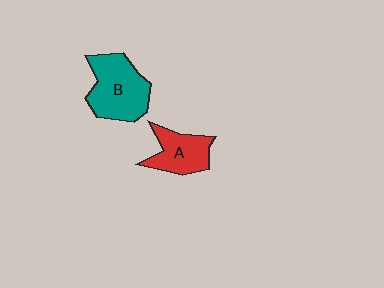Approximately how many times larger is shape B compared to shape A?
Approximately 1.5 times.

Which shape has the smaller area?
Shape A (red).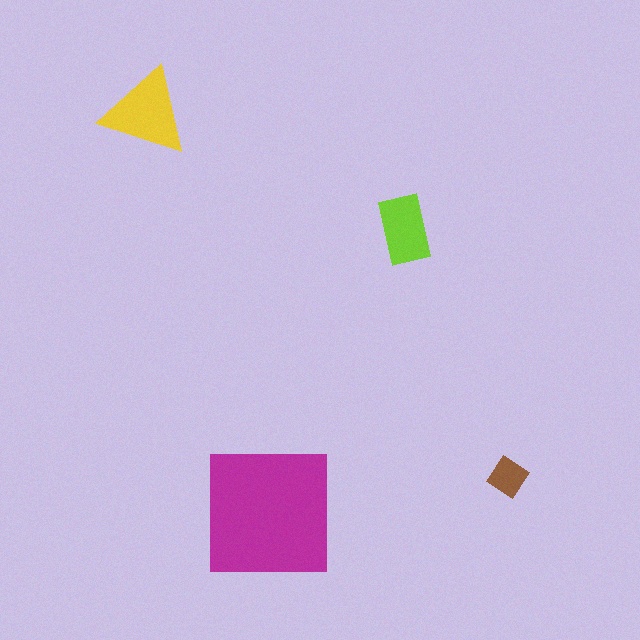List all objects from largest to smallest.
The magenta square, the yellow triangle, the lime rectangle, the brown diamond.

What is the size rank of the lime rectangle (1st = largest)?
3rd.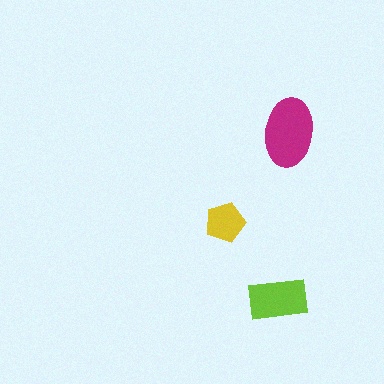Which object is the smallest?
The yellow pentagon.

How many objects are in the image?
There are 3 objects in the image.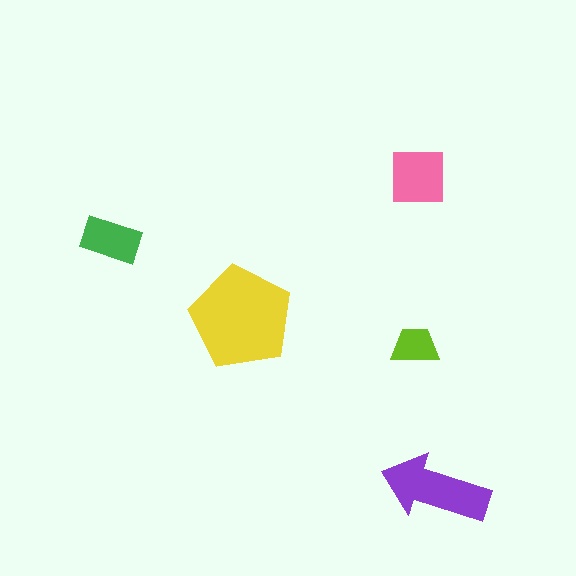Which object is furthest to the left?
The green rectangle is leftmost.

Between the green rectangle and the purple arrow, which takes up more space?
The purple arrow.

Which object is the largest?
The yellow pentagon.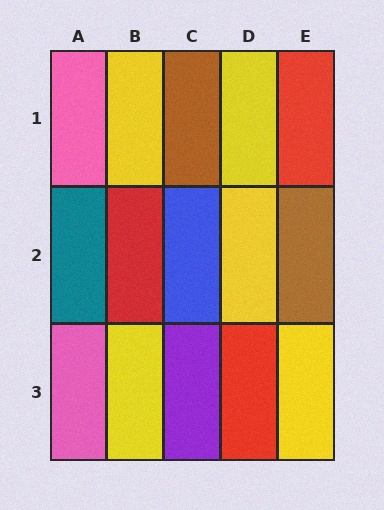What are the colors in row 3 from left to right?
Pink, yellow, purple, red, yellow.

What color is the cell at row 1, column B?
Yellow.